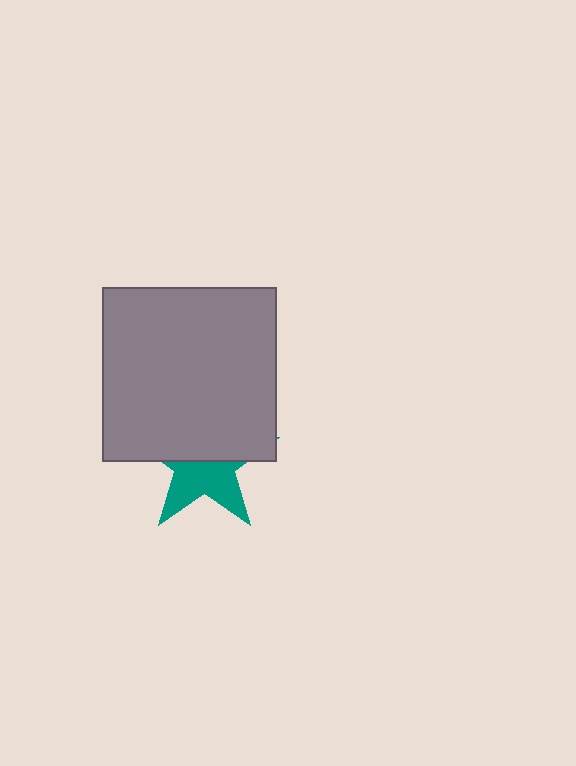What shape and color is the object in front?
The object in front is a gray square.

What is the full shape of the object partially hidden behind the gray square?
The partially hidden object is a teal star.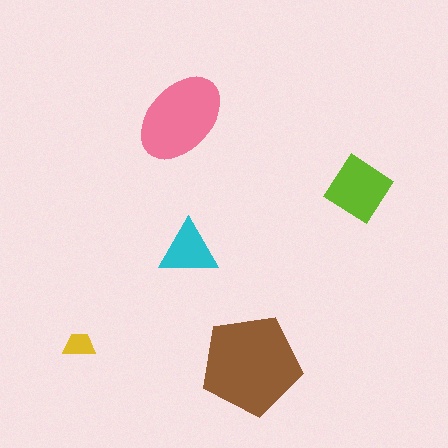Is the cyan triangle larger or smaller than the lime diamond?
Smaller.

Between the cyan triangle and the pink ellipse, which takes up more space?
The pink ellipse.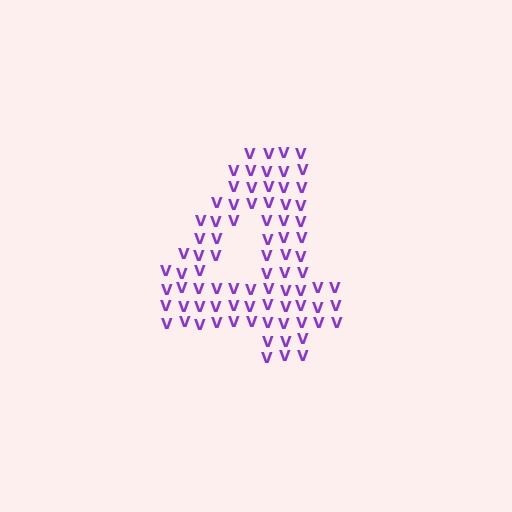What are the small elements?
The small elements are letter V's.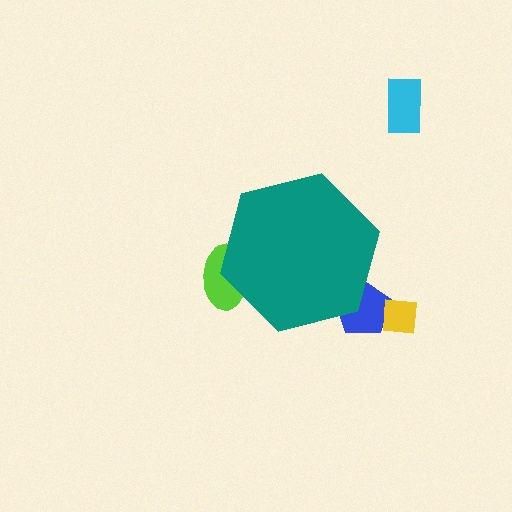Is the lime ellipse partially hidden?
Yes, the lime ellipse is partially hidden behind the teal hexagon.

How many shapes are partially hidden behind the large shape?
2 shapes are partially hidden.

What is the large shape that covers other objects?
A teal hexagon.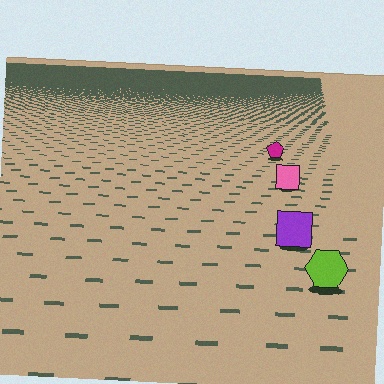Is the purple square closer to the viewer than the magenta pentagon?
Yes. The purple square is closer — you can tell from the texture gradient: the ground texture is coarser near it.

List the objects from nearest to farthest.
From nearest to farthest: the lime hexagon, the purple square, the pink square, the magenta pentagon.